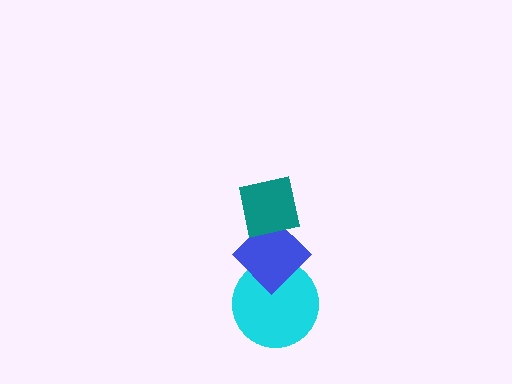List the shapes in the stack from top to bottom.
From top to bottom: the teal square, the blue diamond, the cyan circle.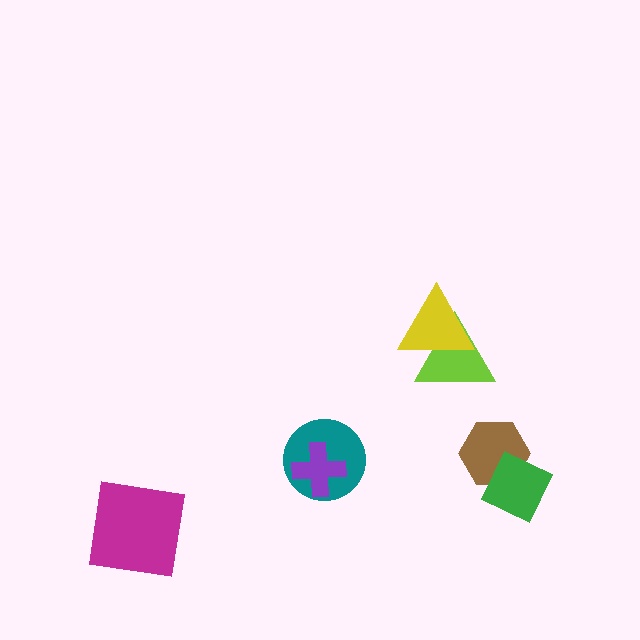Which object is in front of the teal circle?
The purple cross is in front of the teal circle.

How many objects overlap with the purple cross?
1 object overlaps with the purple cross.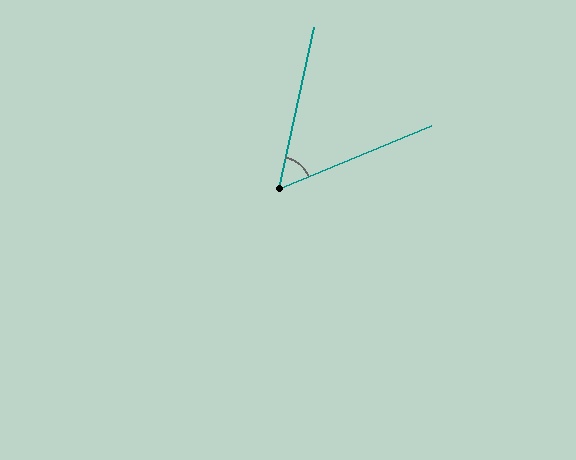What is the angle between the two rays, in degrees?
Approximately 55 degrees.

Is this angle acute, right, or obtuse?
It is acute.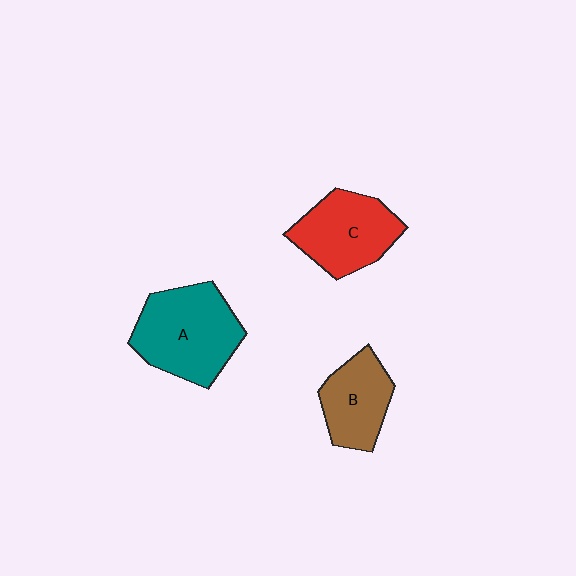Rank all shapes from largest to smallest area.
From largest to smallest: A (teal), C (red), B (brown).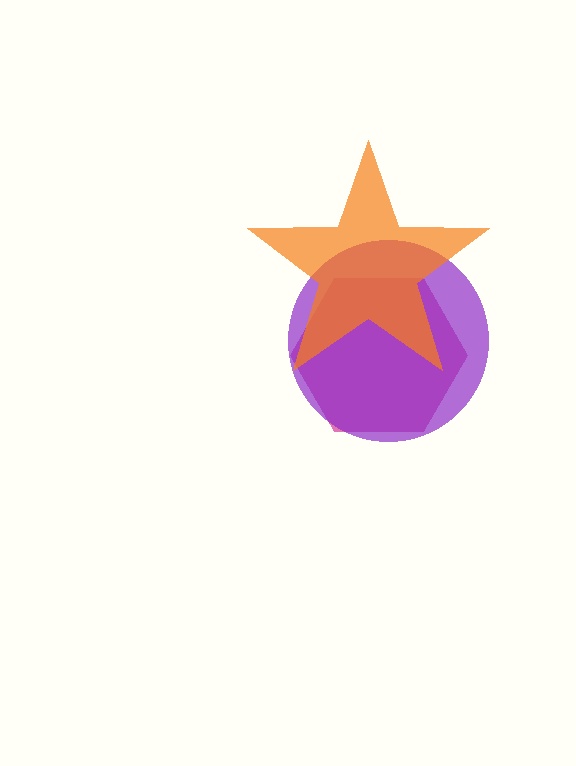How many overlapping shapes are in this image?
There are 3 overlapping shapes in the image.